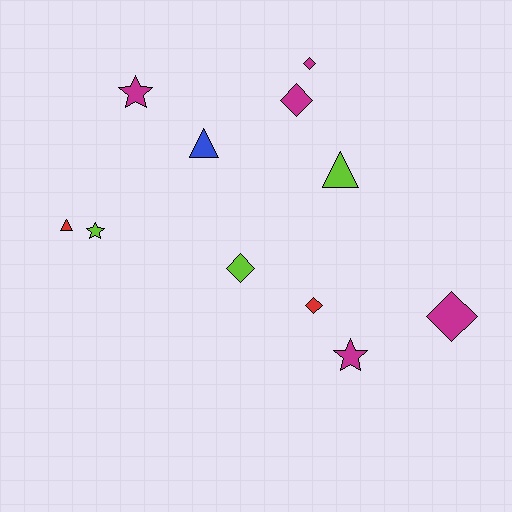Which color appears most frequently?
Magenta, with 5 objects.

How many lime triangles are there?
There is 1 lime triangle.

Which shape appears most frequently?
Diamond, with 5 objects.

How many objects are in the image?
There are 11 objects.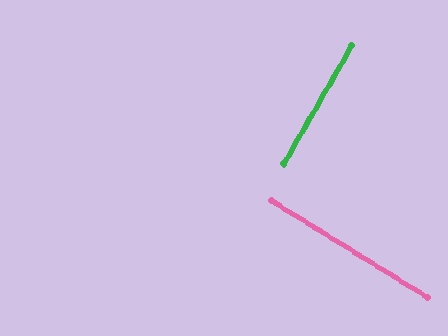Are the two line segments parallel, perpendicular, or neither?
Perpendicular — they meet at approximately 88°.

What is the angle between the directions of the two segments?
Approximately 88 degrees.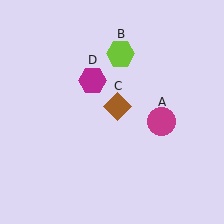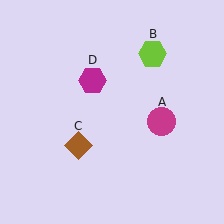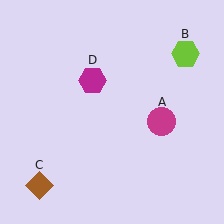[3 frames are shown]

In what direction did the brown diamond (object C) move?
The brown diamond (object C) moved down and to the left.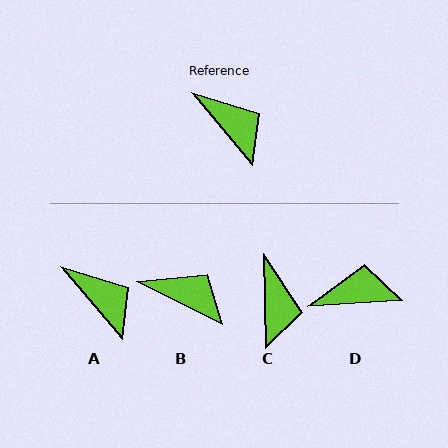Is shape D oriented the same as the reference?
No, it is off by about 54 degrees.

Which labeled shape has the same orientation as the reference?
A.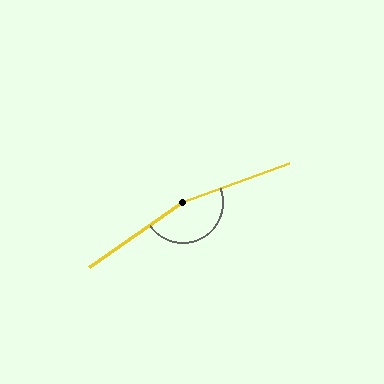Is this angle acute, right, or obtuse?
It is obtuse.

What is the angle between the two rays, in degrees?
Approximately 166 degrees.